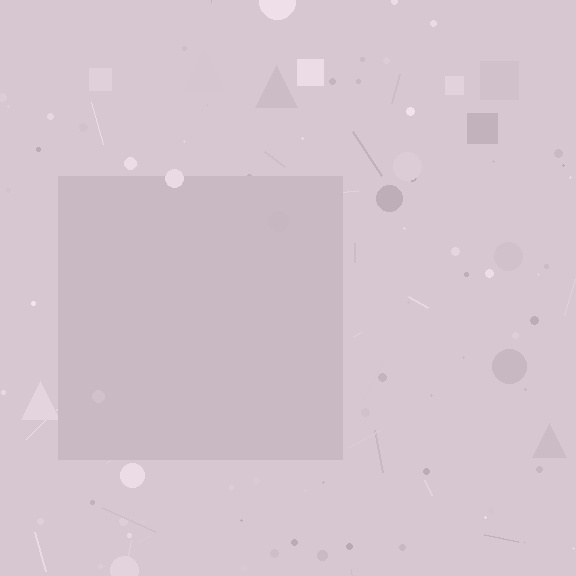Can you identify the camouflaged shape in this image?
The camouflaged shape is a square.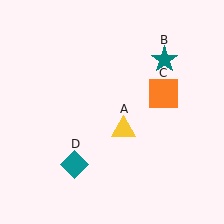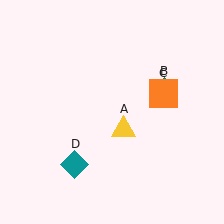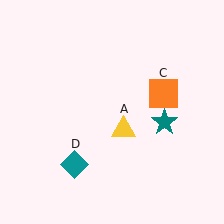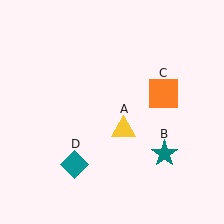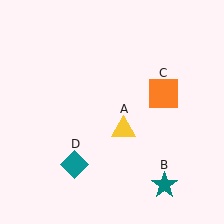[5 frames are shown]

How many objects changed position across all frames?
1 object changed position: teal star (object B).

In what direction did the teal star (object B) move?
The teal star (object B) moved down.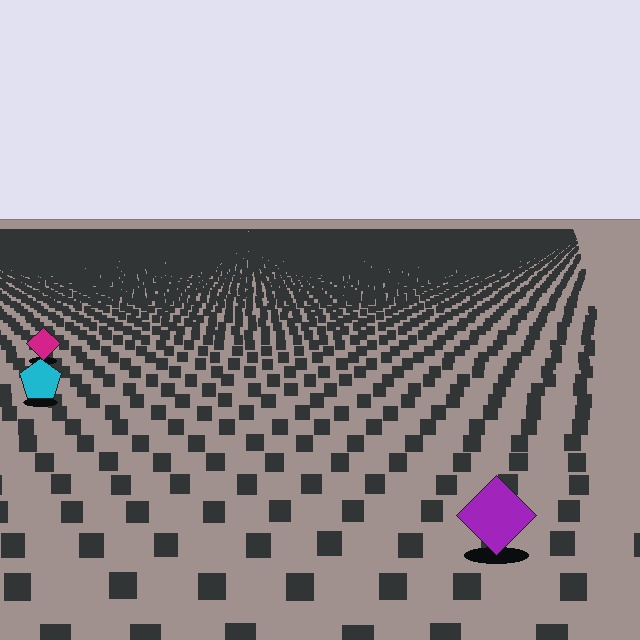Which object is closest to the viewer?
The purple diamond is closest. The texture marks near it are larger and more spread out.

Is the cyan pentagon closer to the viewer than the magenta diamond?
Yes. The cyan pentagon is closer — you can tell from the texture gradient: the ground texture is coarser near it.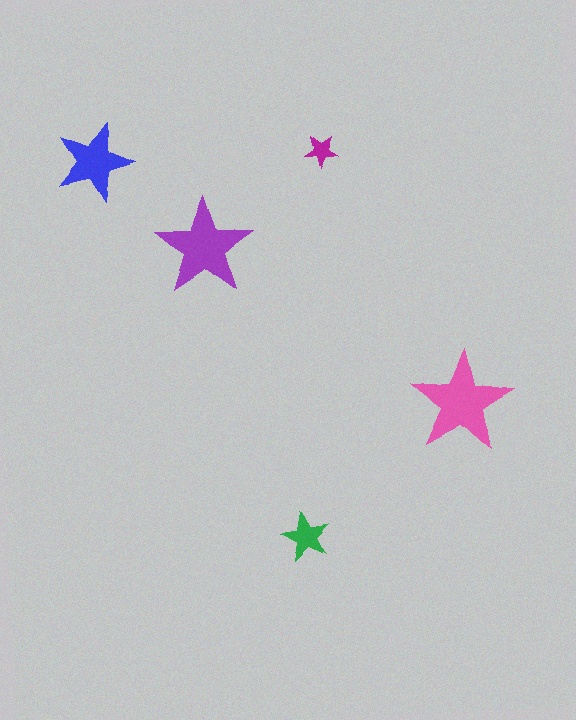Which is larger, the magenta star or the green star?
The green one.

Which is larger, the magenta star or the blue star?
The blue one.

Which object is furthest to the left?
The blue star is leftmost.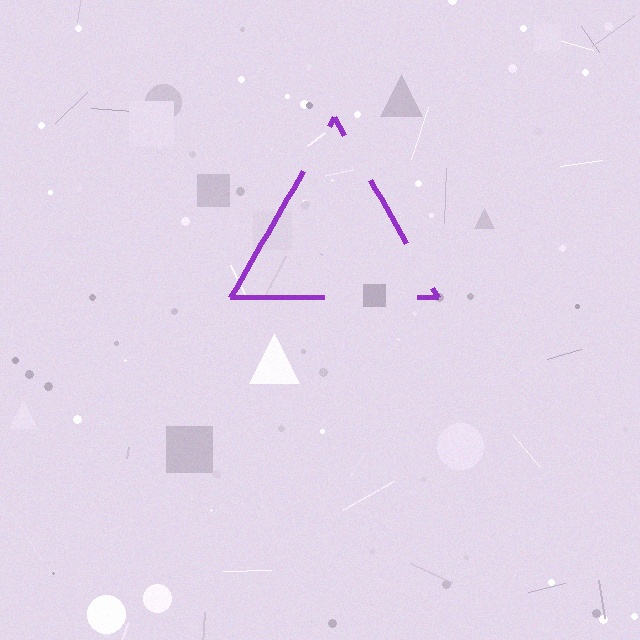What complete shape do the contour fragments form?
The contour fragments form a triangle.